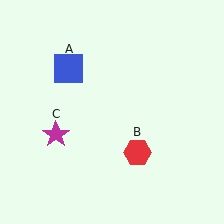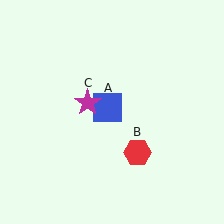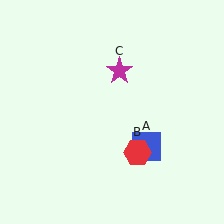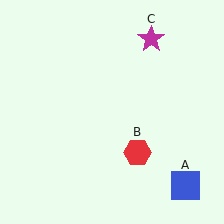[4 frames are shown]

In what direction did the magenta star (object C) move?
The magenta star (object C) moved up and to the right.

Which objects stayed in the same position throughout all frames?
Red hexagon (object B) remained stationary.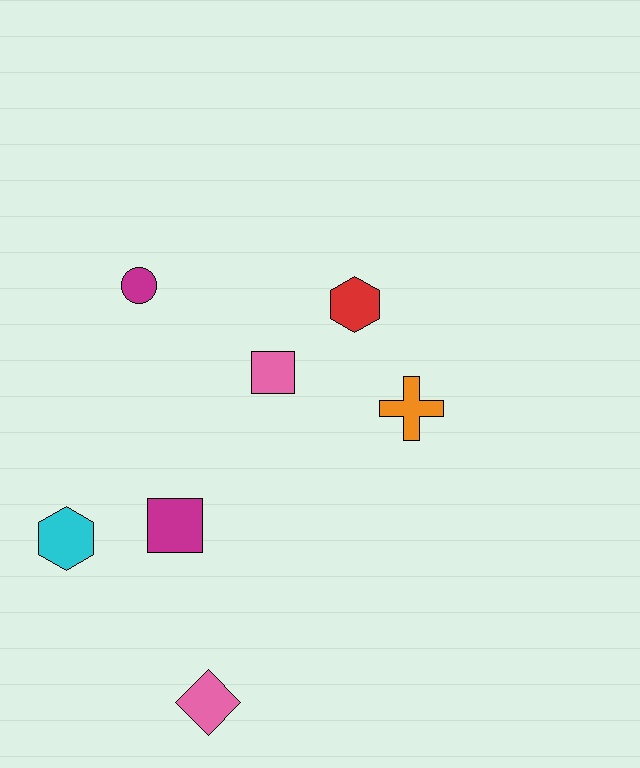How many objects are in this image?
There are 7 objects.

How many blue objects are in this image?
There are no blue objects.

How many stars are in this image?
There are no stars.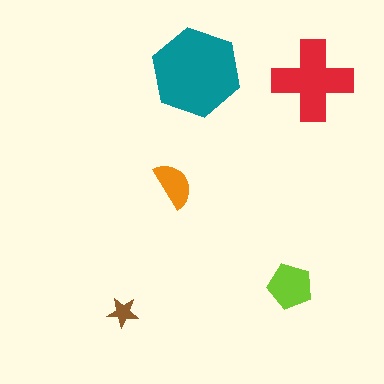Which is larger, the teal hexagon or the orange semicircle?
The teal hexagon.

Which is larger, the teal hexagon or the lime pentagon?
The teal hexagon.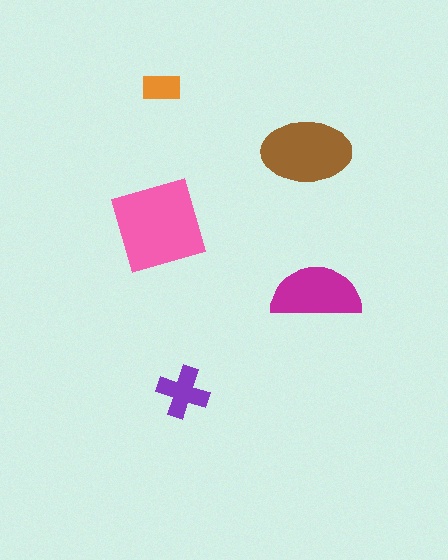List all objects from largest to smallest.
The pink diamond, the brown ellipse, the magenta semicircle, the purple cross, the orange rectangle.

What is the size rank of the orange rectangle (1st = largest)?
5th.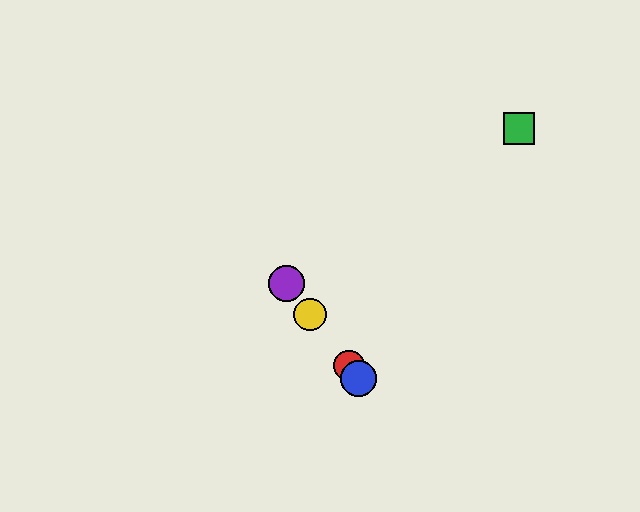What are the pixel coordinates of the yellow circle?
The yellow circle is at (310, 314).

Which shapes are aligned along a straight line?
The red circle, the blue circle, the yellow circle, the purple circle are aligned along a straight line.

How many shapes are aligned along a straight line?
4 shapes (the red circle, the blue circle, the yellow circle, the purple circle) are aligned along a straight line.